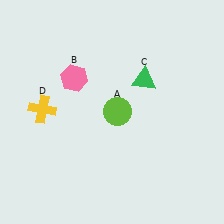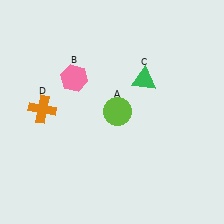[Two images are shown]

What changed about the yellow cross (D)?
In Image 1, D is yellow. In Image 2, it changed to orange.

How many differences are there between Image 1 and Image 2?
There is 1 difference between the two images.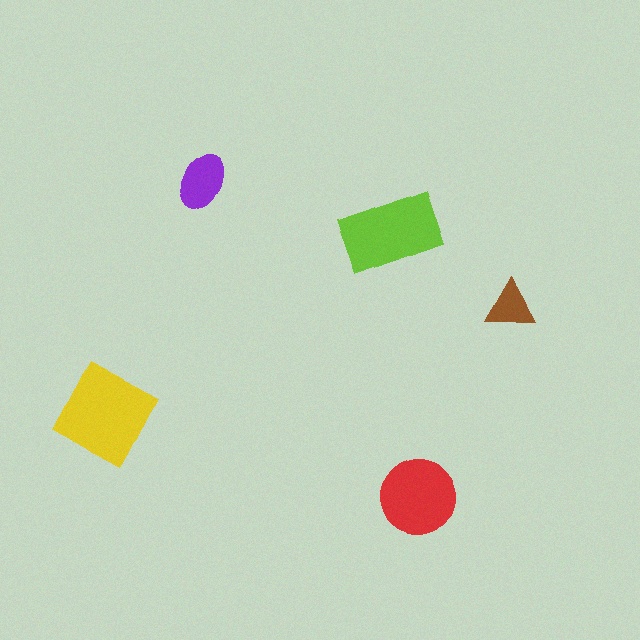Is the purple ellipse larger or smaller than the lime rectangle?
Smaller.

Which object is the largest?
The yellow square.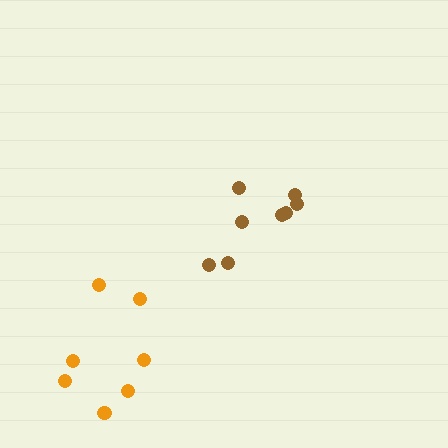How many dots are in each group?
Group 1: 8 dots, Group 2: 7 dots (15 total).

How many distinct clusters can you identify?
There are 2 distinct clusters.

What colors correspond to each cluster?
The clusters are colored: brown, orange.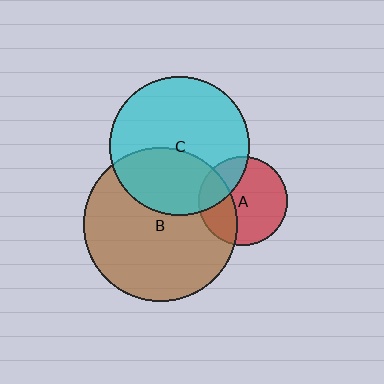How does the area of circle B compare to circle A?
Approximately 3.0 times.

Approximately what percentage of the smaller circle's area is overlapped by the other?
Approximately 30%.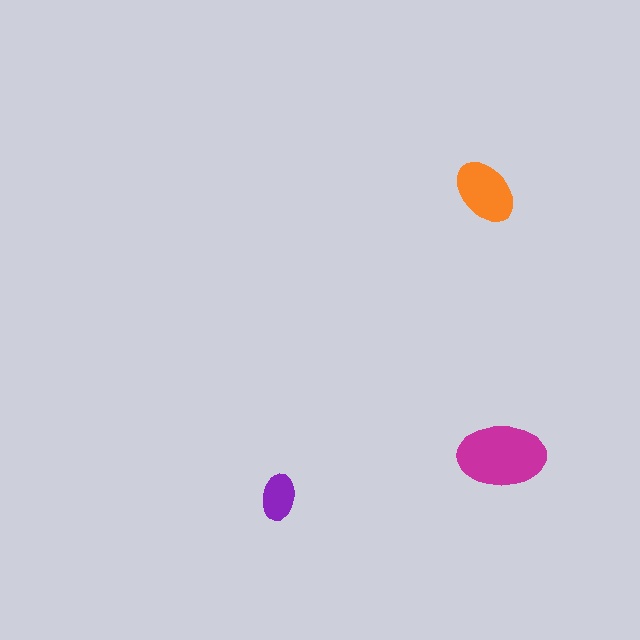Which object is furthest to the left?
The purple ellipse is leftmost.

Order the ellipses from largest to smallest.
the magenta one, the orange one, the purple one.